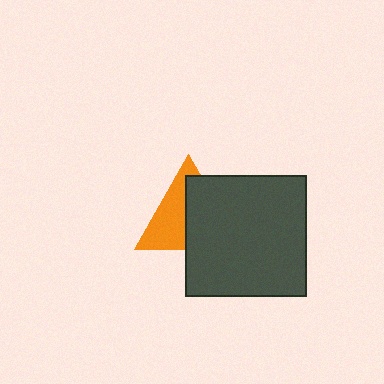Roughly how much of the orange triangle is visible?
About half of it is visible (roughly 48%).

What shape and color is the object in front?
The object in front is a dark gray square.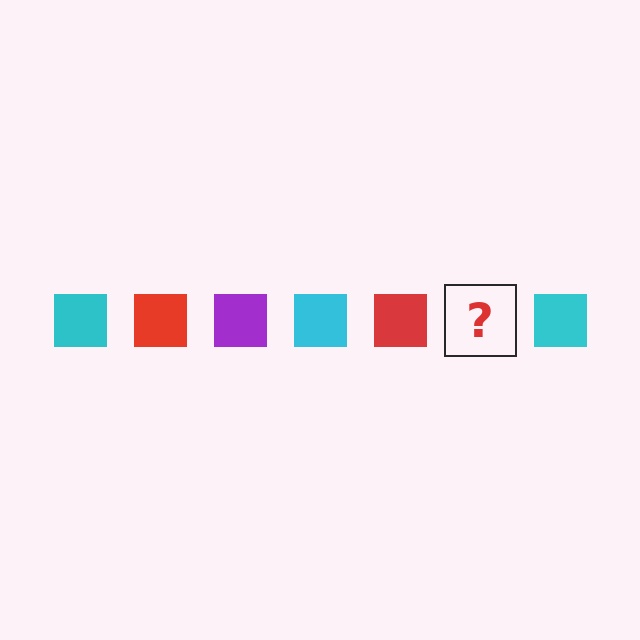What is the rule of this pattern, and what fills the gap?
The rule is that the pattern cycles through cyan, red, purple squares. The gap should be filled with a purple square.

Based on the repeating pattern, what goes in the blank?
The blank should be a purple square.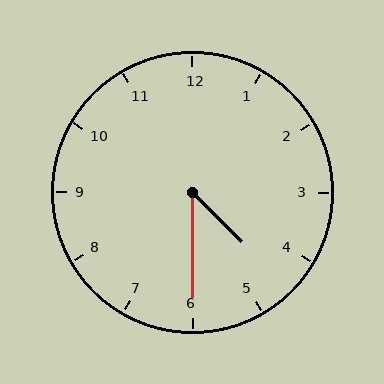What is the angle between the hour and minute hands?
Approximately 45 degrees.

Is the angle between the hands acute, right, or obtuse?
It is acute.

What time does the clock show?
4:30.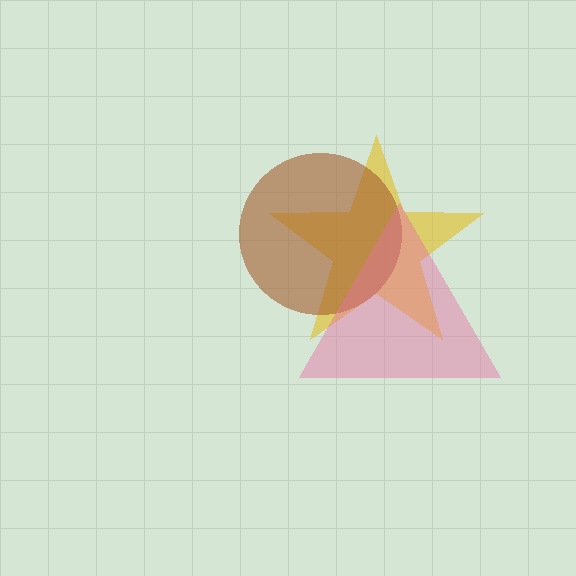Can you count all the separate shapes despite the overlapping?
Yes, there are 3 separate shapes.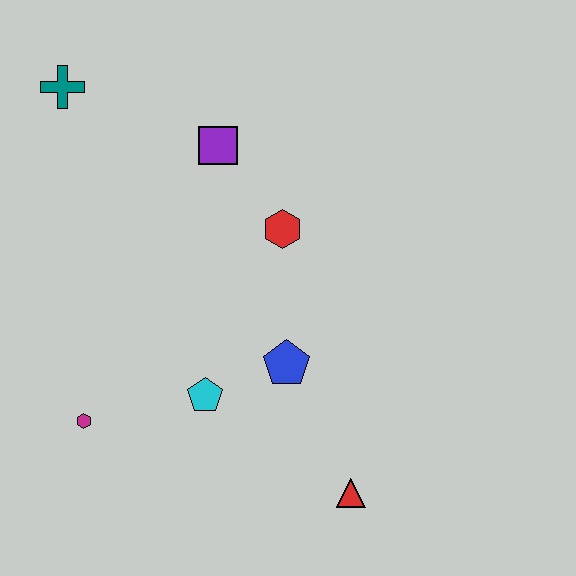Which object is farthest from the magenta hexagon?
The teal cross is farthest from the magenta hexagon.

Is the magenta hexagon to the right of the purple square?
No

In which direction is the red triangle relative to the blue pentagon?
The red triangle is below the blue pentagon.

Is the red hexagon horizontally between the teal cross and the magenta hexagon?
No